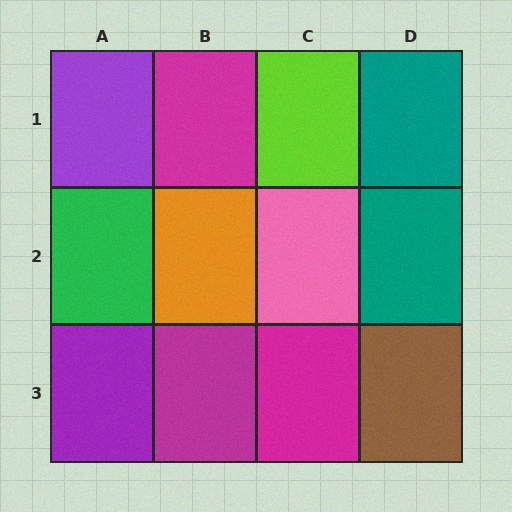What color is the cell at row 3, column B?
Magenta.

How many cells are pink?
1 cell is pink.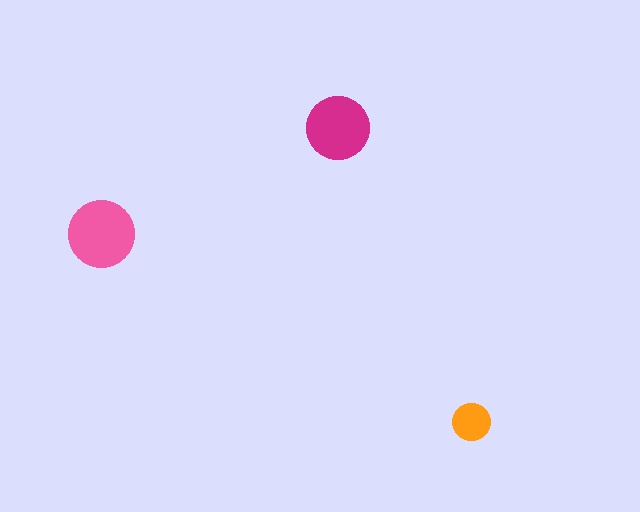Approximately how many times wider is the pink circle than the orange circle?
About 2 times wider.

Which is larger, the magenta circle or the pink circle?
The pink one.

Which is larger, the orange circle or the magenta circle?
The magenta one.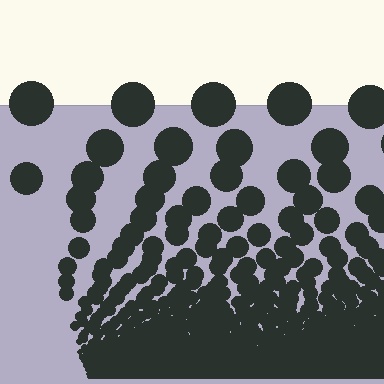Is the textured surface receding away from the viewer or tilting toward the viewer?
The surface appears to tilt toward the viewer. Texture elements get larger and sparser toward the top.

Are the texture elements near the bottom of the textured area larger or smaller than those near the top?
Smaller. The gradient is inverted — elements near the bottom are smaller and denser.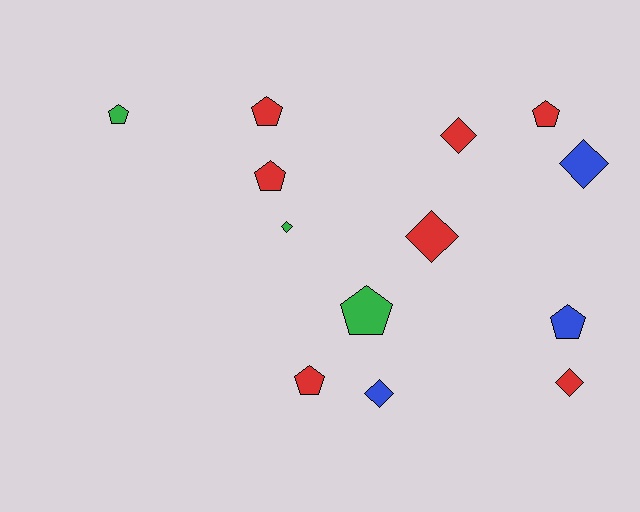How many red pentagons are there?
There are 4 red pentagons.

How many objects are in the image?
There are 13 objects.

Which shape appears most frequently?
Pentagon, with 7 objects.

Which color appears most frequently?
Red, with 7 objects.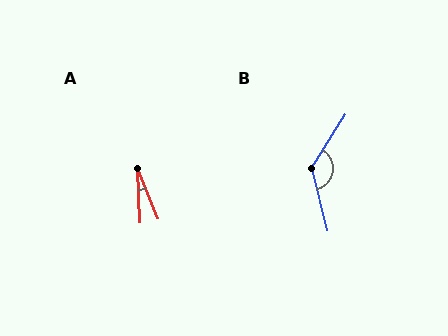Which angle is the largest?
B, at approximately 134 degrees.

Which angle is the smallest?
A, at approximately 20 degrees.